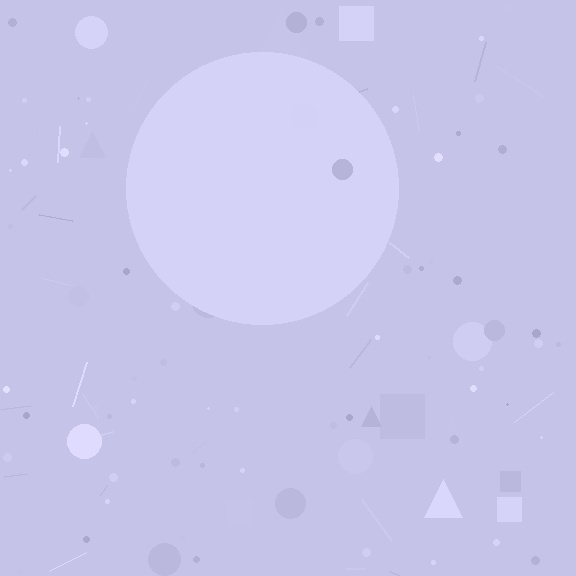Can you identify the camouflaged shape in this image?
The camouflaged shape is a circle.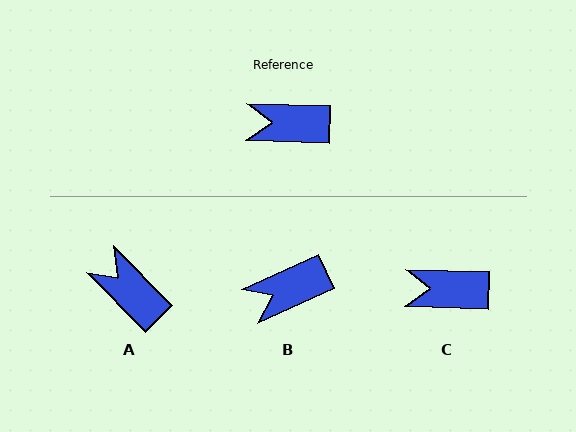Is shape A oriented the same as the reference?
No, it is off by about 44 degrees.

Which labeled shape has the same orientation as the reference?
C.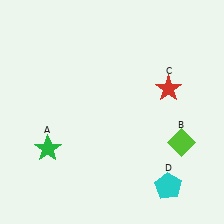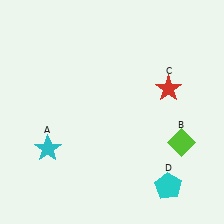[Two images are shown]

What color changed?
The star (A) changed from green in Image 1 to cyan in Image 2.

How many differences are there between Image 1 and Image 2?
There is 1 difference between the two images.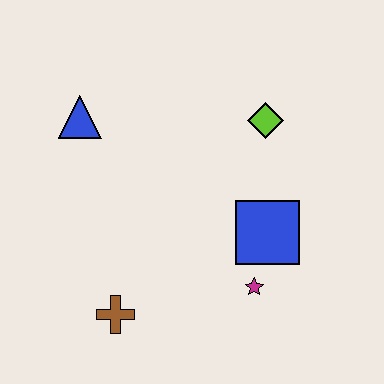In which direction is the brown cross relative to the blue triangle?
The brown cross is below the blue triangle.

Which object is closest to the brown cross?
The magenta star is closest to the brown cross.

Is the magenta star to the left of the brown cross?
No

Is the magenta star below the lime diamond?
Yes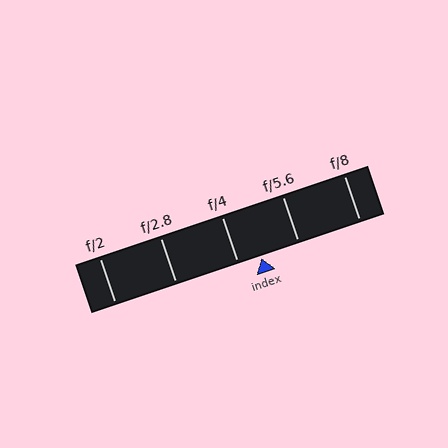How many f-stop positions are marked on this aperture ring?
There are 5 f-stop positions marked.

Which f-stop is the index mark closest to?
The index mark is closest to f/4.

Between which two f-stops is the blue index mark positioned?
The index mark is between f/4 and f/5.6.